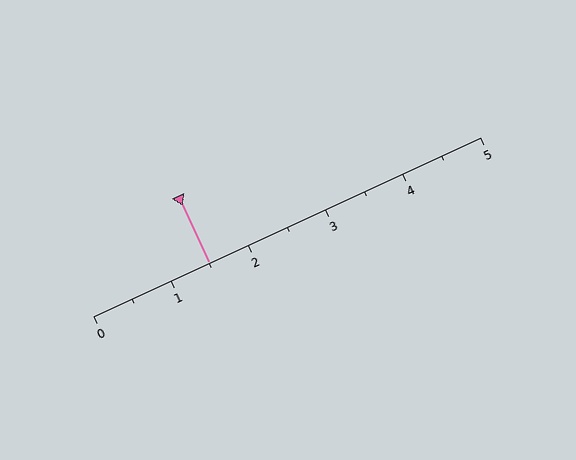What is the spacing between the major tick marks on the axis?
The major ticks are spaced 1 apart.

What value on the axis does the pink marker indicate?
The marker indicates approximately 1.5.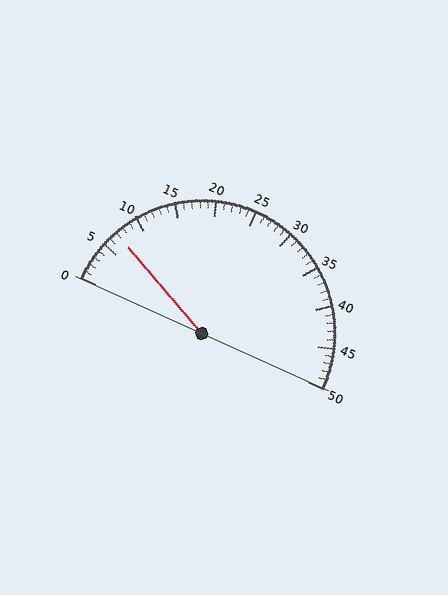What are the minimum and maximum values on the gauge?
The gauge ranges from 0 to 50.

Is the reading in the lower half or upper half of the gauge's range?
The reading is in the lower half of the range (0 to 50).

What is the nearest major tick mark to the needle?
The nearest major tick mark is 5.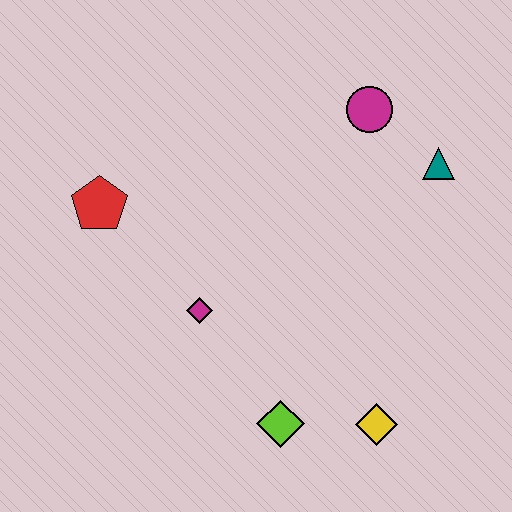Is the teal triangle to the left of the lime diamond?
No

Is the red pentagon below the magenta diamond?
No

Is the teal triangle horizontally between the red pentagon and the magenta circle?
No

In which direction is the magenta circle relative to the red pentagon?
The magenta circle is to the right of the red pentagon.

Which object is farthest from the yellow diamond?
The red pentagon is farthest from the yellow diamond.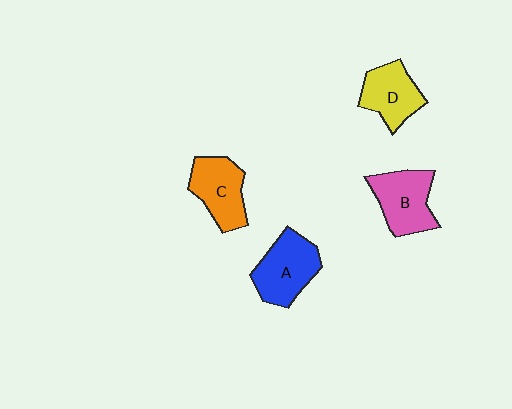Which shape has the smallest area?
Shape D (yellow).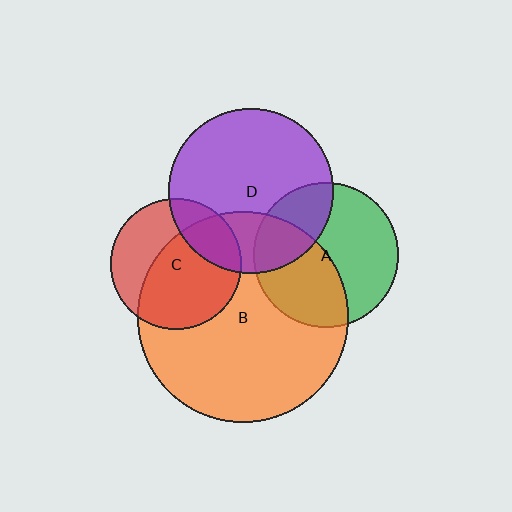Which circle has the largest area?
Circle B (orange).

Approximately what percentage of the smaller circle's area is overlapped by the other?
Approximately 30%.